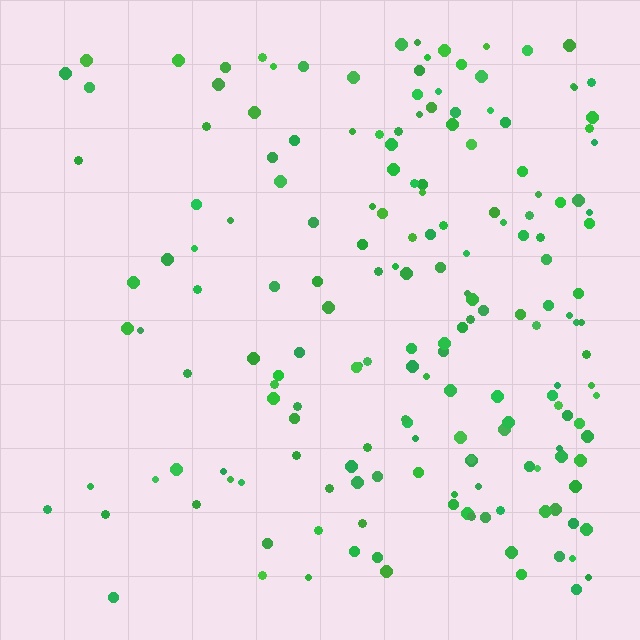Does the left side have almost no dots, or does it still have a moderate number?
Still a moderate number, just noticeably fewer than the right.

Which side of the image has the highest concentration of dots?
The right.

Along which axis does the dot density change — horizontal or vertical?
Horizontal.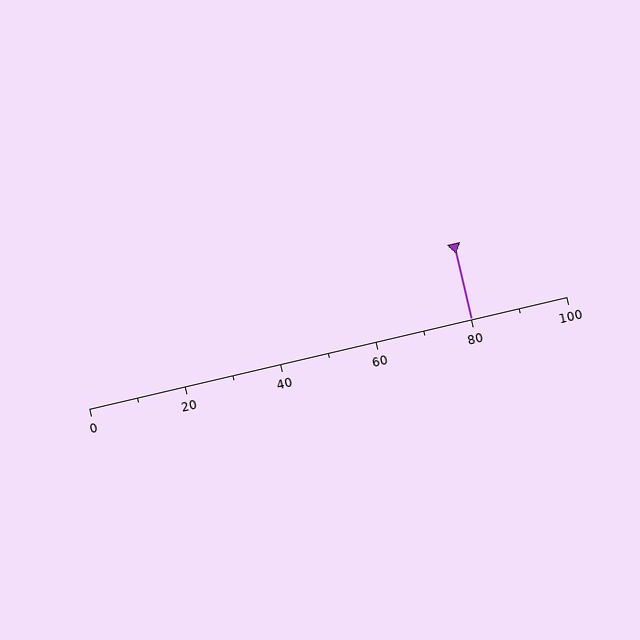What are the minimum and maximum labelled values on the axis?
The axis runs from 0 to 100.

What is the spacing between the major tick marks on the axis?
The major ticks are spaced 20 apart.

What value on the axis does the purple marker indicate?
The marker indicates approximately 80.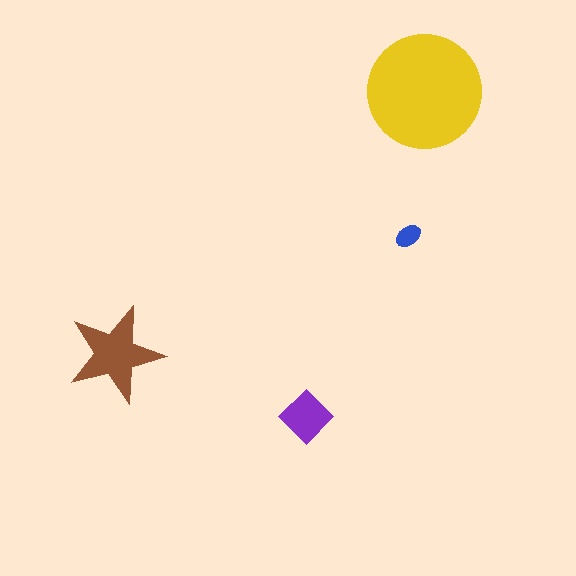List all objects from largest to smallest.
The yellow circle, the brown star, the purple diamond, the blue ellipse.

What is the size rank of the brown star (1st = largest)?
2nd.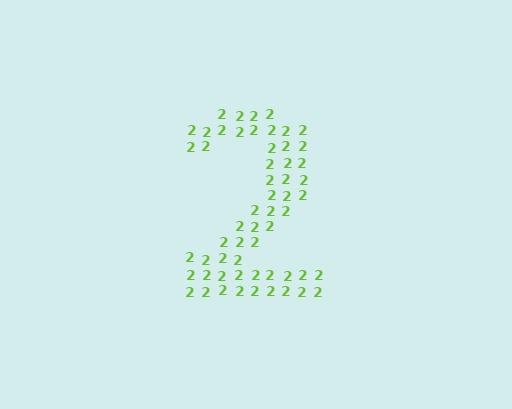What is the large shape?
The large shape is the digit 2.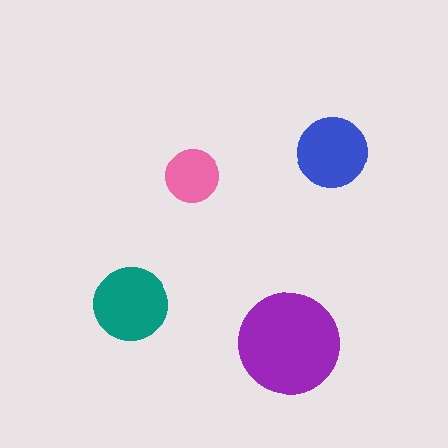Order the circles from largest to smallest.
the purple one, the teal one, the blue one, the pink one.